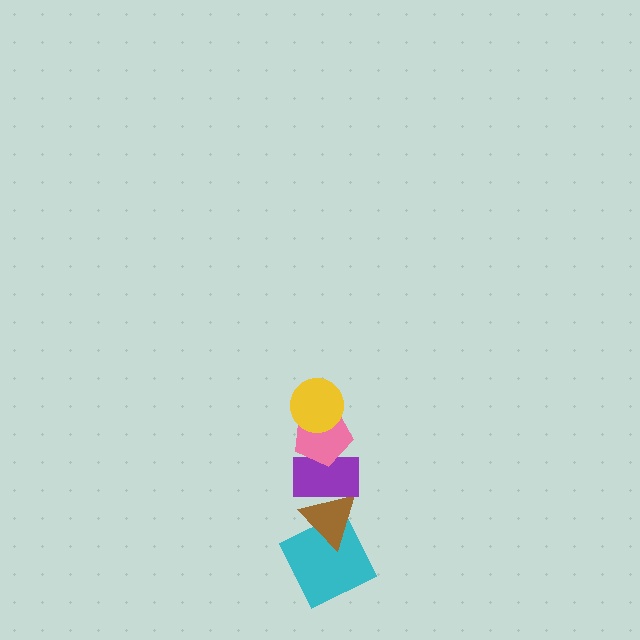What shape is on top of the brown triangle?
The purple rectangle is on top of the brown triangle.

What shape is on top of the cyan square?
The brown triangle is on top of the cyan square.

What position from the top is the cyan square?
The cyan square is 5th from the top.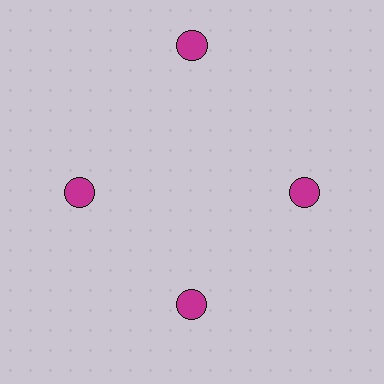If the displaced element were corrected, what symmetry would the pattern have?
It would have 4-fold rotational symmetry — the pattern would map onto itself every 90 degrees.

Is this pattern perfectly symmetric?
No. The 4 magenta circles are arranged in a ring, but one element near the 12 o'clock position is pushed outward from the center, breaking the 4-fold rotational symmetry.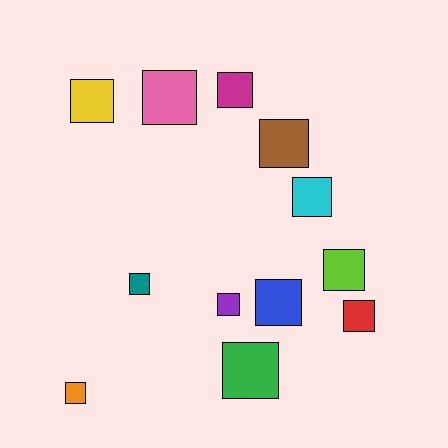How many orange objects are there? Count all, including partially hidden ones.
There is 1 orange object.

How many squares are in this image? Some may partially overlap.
There are 12 squares.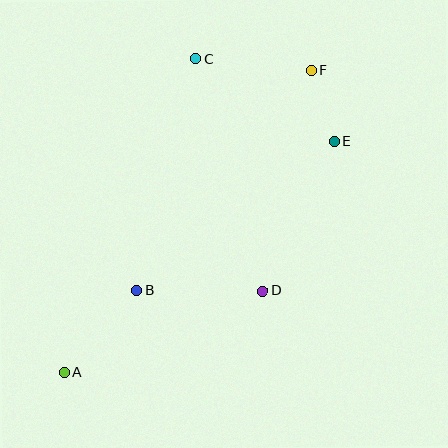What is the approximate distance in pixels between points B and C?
The distance between B and C is approximately 238 pixels.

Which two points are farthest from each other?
Points A and F are farthest from each other.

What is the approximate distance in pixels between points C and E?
The distance between C and E is approximately 161 pixels.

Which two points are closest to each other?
Points E and F are closest to each other.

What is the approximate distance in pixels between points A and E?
The distance between A and E is approximately 356 pixels.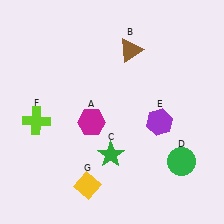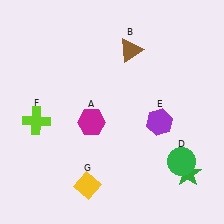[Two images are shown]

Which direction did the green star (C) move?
The green star (C) moved right.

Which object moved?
The green star (C) moved right.